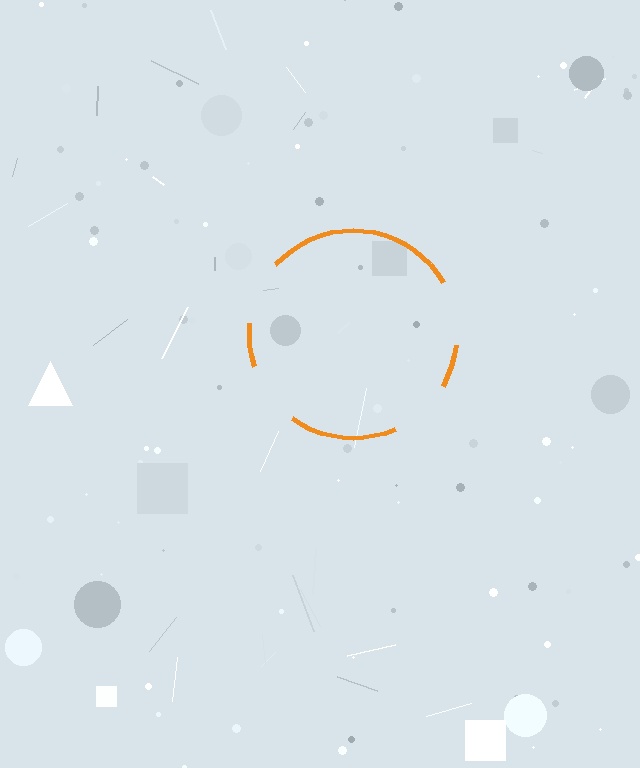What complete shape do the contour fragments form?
The contour fragments form a circle.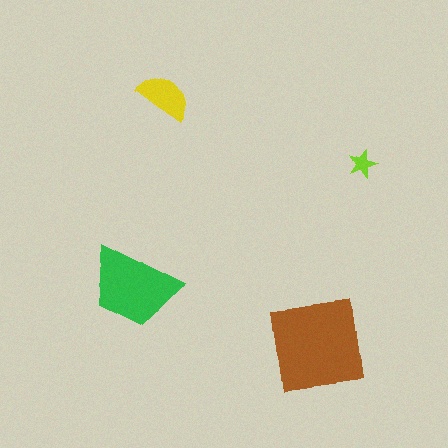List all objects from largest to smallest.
The brown square, the green trapezoid, the yellow semicircle, the lime star.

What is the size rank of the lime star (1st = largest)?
4th.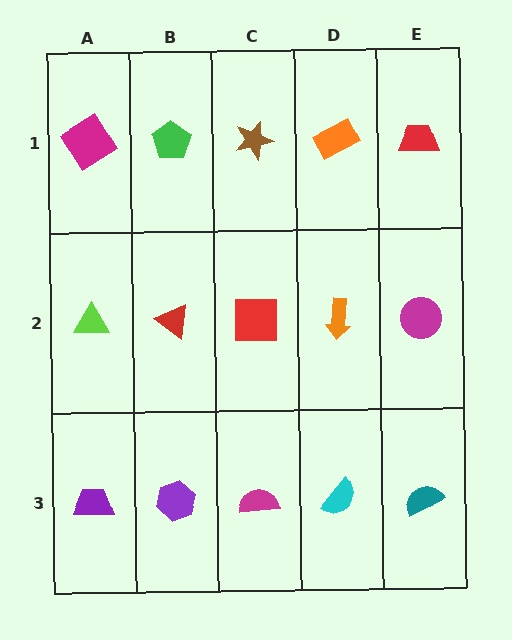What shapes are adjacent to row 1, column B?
A red triangle (row 2, column B), a magenta diamond (row 1, column A), a brown star (row 1, column C).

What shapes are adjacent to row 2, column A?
A magenta diamond (row 1, column A), a purple trapezoid (row 3, column A), a red triangle (row 2, column B).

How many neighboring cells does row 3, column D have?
3.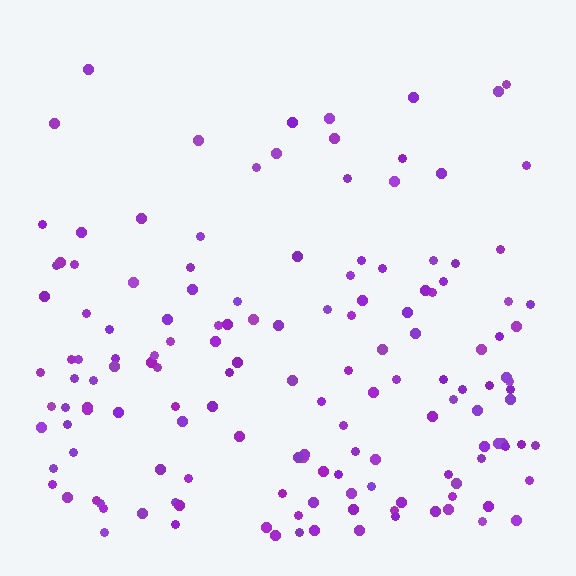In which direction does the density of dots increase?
From top to bottom, with the bottom side densest.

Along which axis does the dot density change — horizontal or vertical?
Vertical.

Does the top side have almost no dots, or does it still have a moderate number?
Still a moderate number, just noticeably fewer than the bottom.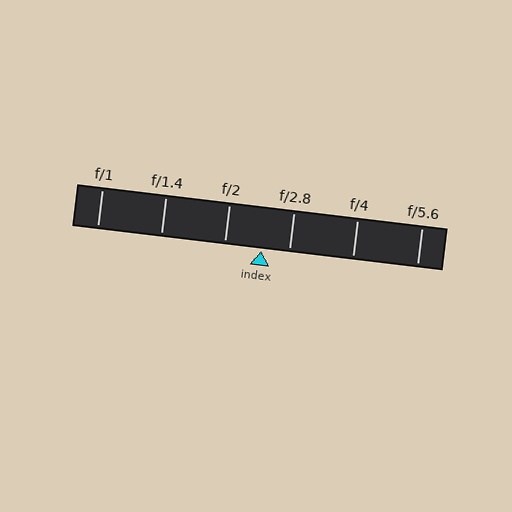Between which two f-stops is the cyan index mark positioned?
The index mark is between f/2 and f/2.8.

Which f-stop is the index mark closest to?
The index mark is closest to f/2.8.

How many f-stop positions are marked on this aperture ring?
There are 6 f-stop positions marked.